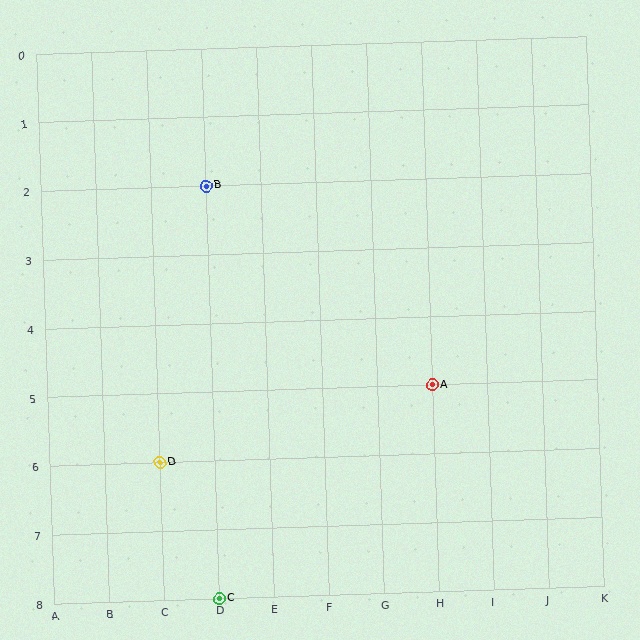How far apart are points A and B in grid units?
Points A and B are 4 columns and 3 rows apart (about 5.0 grid units diagonally).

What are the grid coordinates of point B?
Point B is at grid coordinates (D, 2).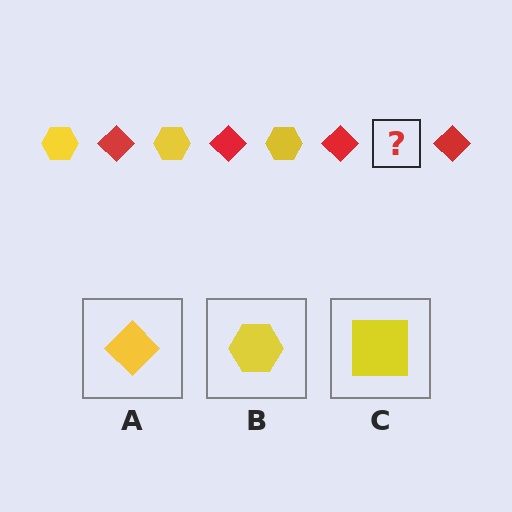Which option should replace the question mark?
Option B.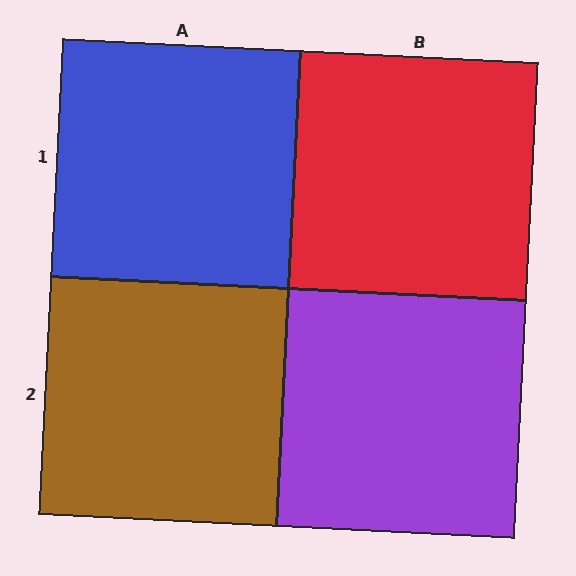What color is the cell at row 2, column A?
Brown.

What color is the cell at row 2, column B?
Purple.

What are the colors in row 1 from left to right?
Blue, red.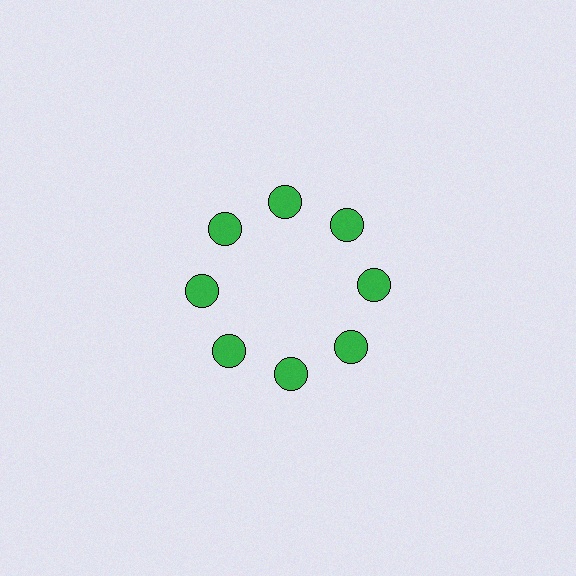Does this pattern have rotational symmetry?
Yes, this pattern has 8-fold rotational symmetry. It looks the same after rotating 45 degrees around the center.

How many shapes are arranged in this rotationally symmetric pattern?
There are 8 shapes, arranged in 8 groups of 1.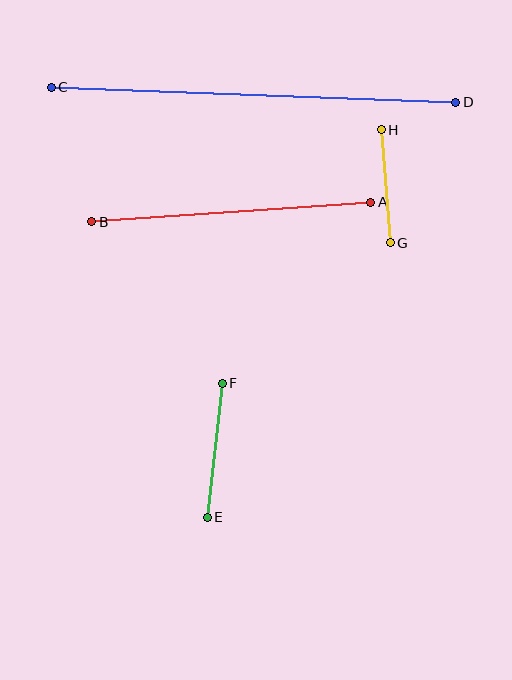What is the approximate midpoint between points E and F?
The midpoint is at approximately (215, 450) pixels.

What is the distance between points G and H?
The distance is approximately 113 pixels.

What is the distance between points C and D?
The distance is approximately 405 pixels.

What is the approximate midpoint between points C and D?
The midpoint is at approximately (254, 95) pixels.